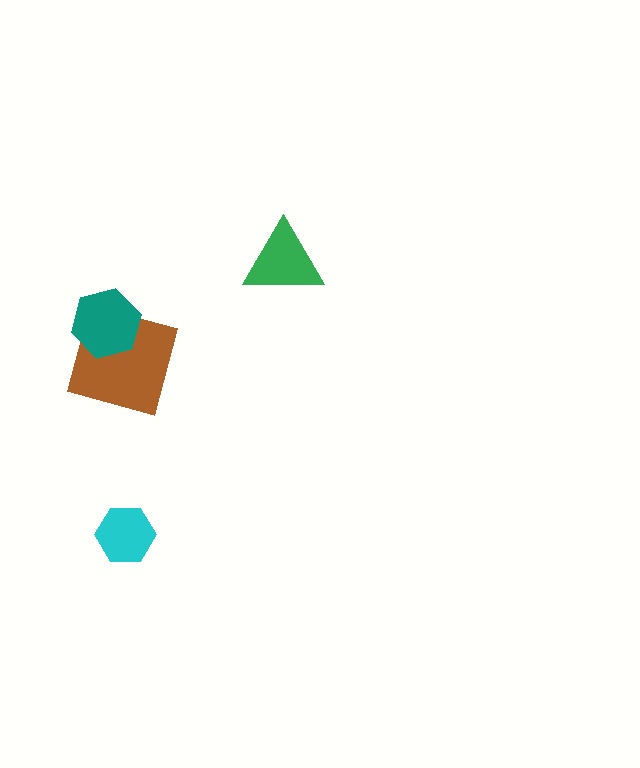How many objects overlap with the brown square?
1 object overlaps with the brown square.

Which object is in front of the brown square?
The teal hexagon is in front of the brown square.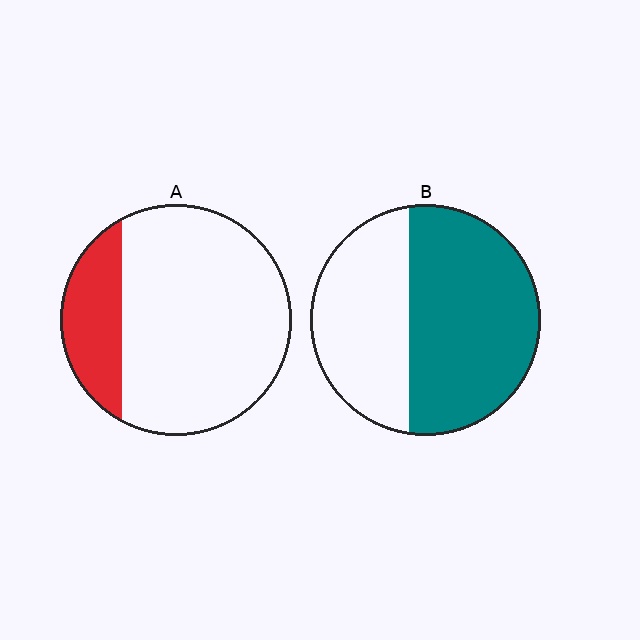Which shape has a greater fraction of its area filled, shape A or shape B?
Shape B.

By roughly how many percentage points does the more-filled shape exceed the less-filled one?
By roughly 40 percentage points (B over A).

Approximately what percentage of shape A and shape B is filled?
A is approximately 20% and B is approximately 60%.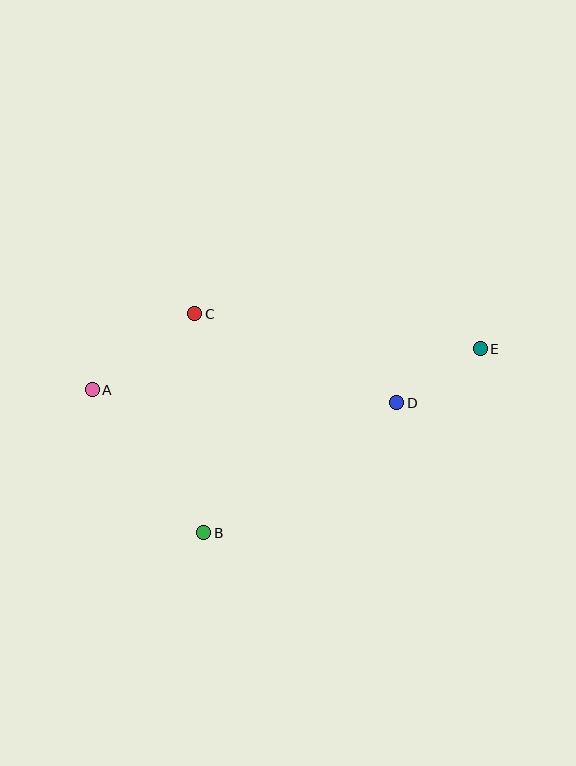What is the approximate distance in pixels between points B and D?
The distance between B and D is approximately 232 pixels.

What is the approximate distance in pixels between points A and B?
The distance between A and B is approximately 182 pixels.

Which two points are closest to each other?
Points D and E are closest to each other.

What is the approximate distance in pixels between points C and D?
The distance between C and D is approximately 220 pixels.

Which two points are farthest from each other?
Points A and E are farthest from each other.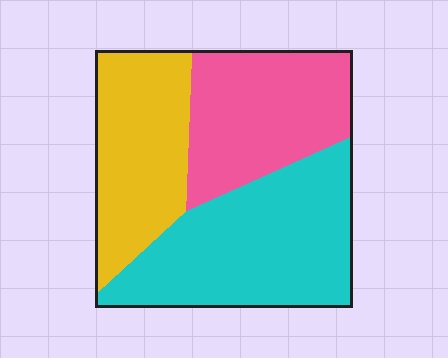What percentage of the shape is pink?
Pink covers 30% of the shape.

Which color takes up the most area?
Cyan, at roughly 40%.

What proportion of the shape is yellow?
Yellow covers about 30% of the shape.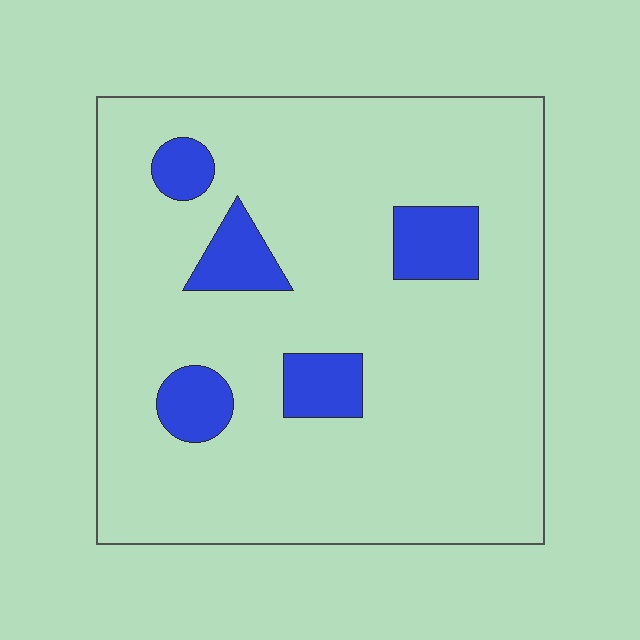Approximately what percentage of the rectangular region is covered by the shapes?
Approximately 10%.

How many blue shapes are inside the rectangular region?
5.